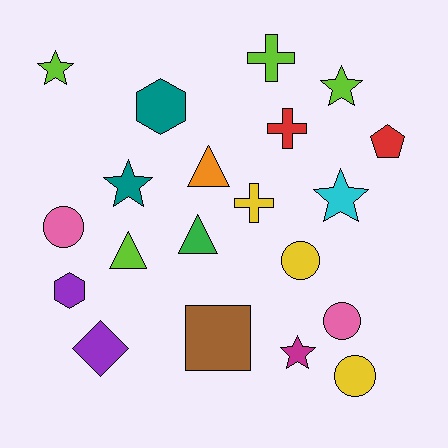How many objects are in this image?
There are 20 objects.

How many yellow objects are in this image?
There are 3 yellow objects.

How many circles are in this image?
There are 4 circles.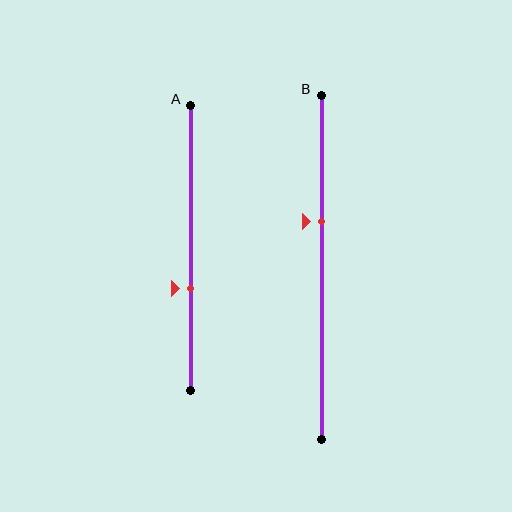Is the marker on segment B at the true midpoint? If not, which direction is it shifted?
No, the marker on segment B is shifted upward by about 13% of the segment length.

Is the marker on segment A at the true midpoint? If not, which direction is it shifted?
No, the marker on segment A is shifted downward by about 14% of the segment length.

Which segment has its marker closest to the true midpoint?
Segment B has its marker closest to the true midpoint.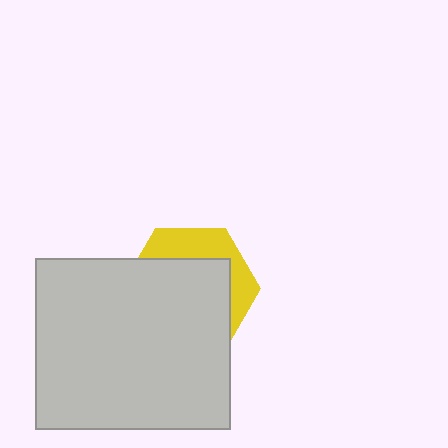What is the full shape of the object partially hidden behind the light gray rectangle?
The partially hidden object is a yellow hexagon.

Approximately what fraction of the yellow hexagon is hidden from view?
Roughly 69% of the yellow hexagon is hidden behind the light gray rectangle.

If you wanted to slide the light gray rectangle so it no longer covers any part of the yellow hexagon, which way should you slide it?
Slide it down — that is the most direct way to separate the two shapes.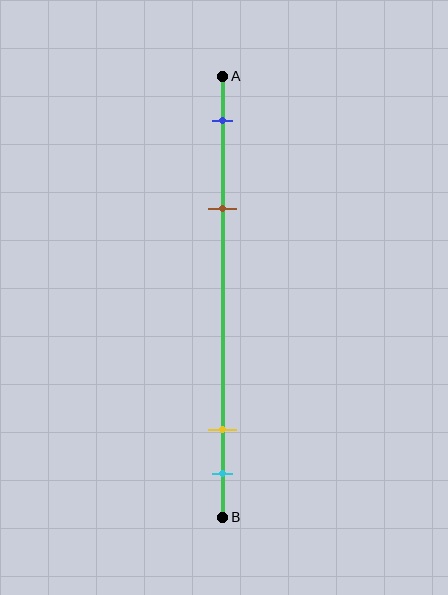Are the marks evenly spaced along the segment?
No, the marks are not evenly spaced.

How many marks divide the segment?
There are 4 marks dividing the segment.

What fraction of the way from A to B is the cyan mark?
The cyan mark is approximately 90% (0.9) of the way from A to B.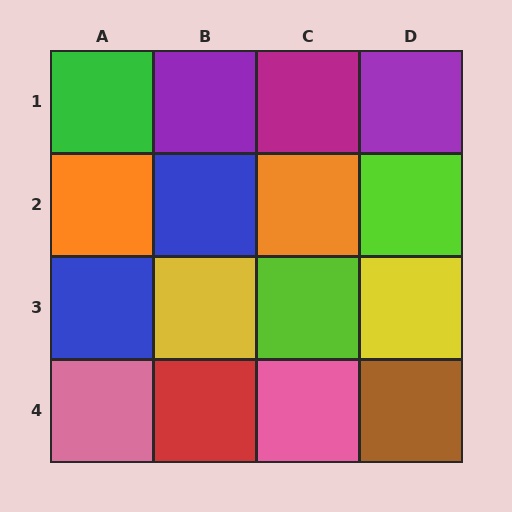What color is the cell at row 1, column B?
Purple.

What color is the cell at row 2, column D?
Lime.